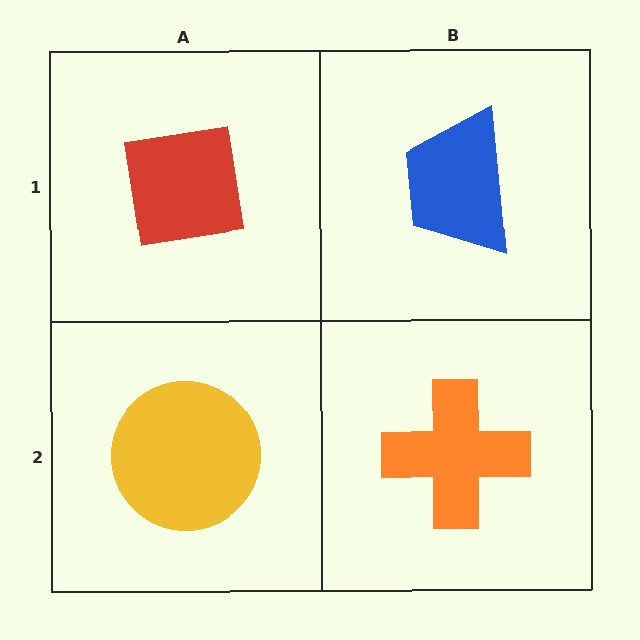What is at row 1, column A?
A red square.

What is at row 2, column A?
A yellow circle.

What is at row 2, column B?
An orange cross.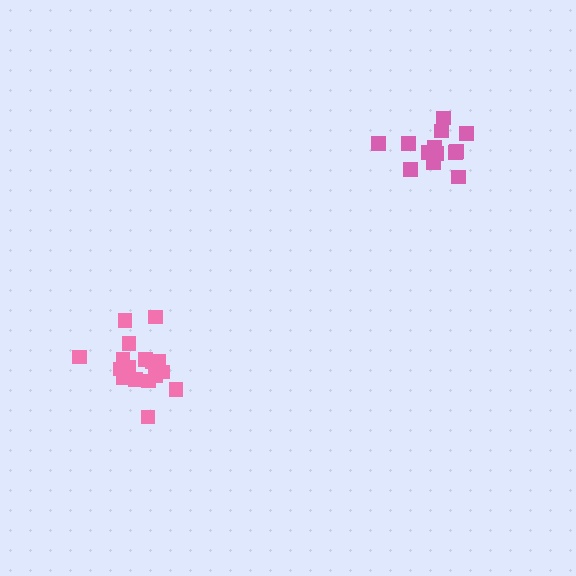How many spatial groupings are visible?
There are 2 spatial groupings.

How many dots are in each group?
Group 1: 13 dots, Group 2: 18 dots (31 total).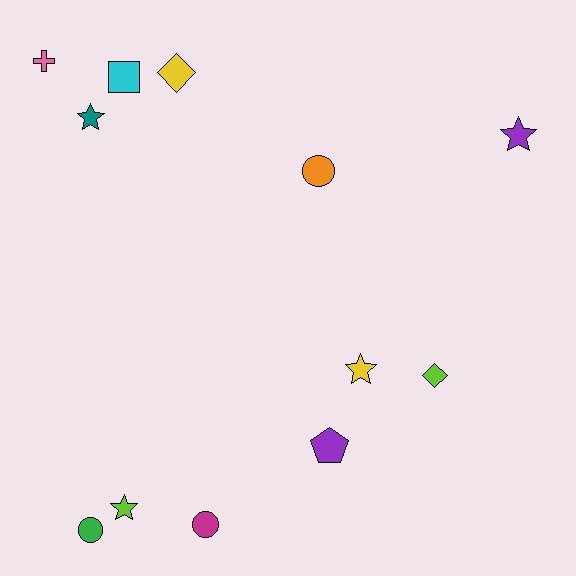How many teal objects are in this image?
There is 1 teal object.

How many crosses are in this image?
There is 1 cross.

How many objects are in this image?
There are 12 objects.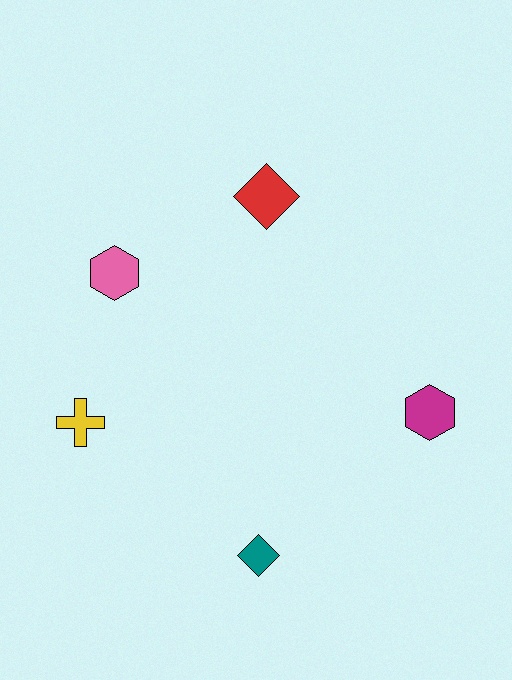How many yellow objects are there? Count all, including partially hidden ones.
There is 1 yellow object.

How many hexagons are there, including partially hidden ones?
There are 2 hexagons.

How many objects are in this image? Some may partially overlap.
There are 5 objects.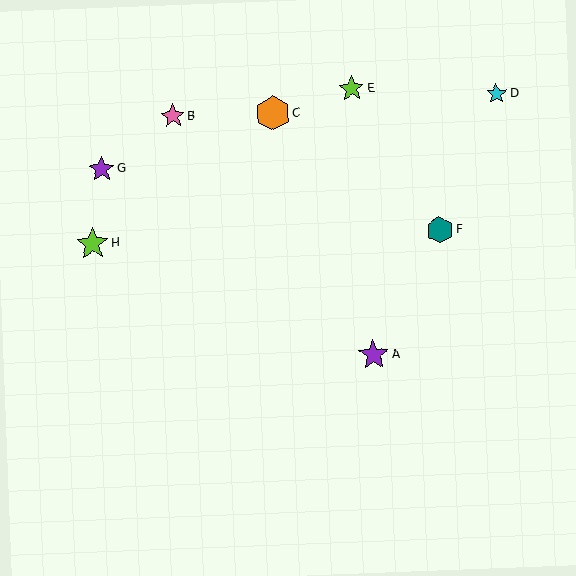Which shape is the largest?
The orange hexagon (labeled C) is the largest.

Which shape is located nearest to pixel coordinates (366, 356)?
The purple star (labeled A) at (374, 355) is nearest to that location.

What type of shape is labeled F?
Shape F is a teal hexagon.